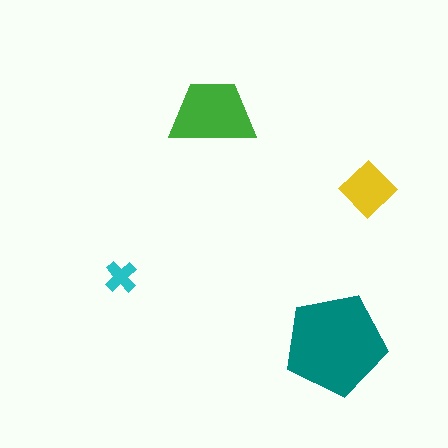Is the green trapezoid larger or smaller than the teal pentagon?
Smaller.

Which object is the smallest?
The cyan cross.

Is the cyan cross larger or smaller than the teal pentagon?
Smaller.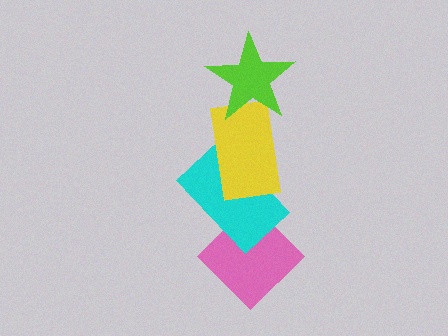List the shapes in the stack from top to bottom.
From top to bottom: the lime star, the yellow rectangle, the cyan rectangle, the pink diamond.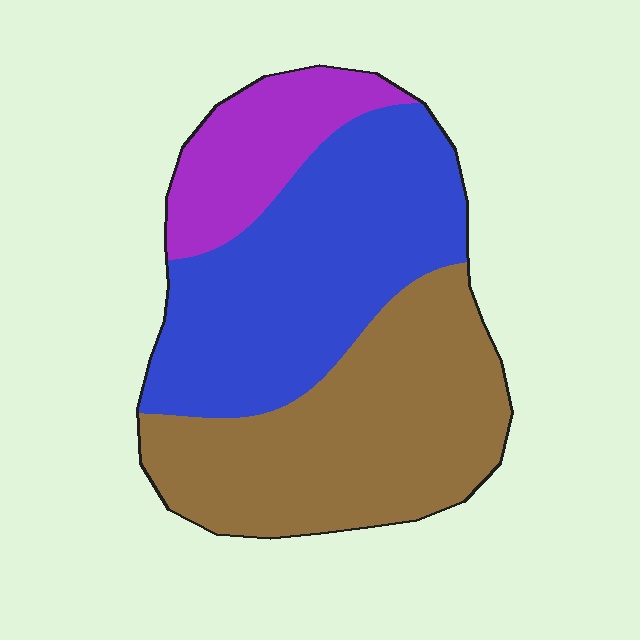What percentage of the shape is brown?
Brown covers about 40% of the shape.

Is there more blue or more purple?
Blue.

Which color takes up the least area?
Purple, at roughly 15%.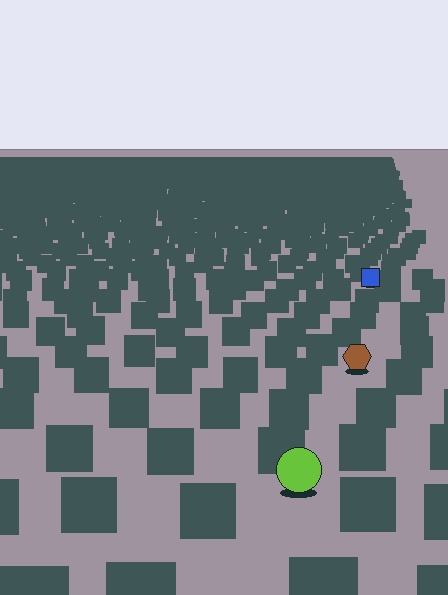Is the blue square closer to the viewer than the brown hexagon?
No. The brown hexagon is closer — you can tell from the texture gradient: the ground texture is coarser near it.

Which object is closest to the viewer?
The lime circle is closest. The texture marks near it are larger and more spread out.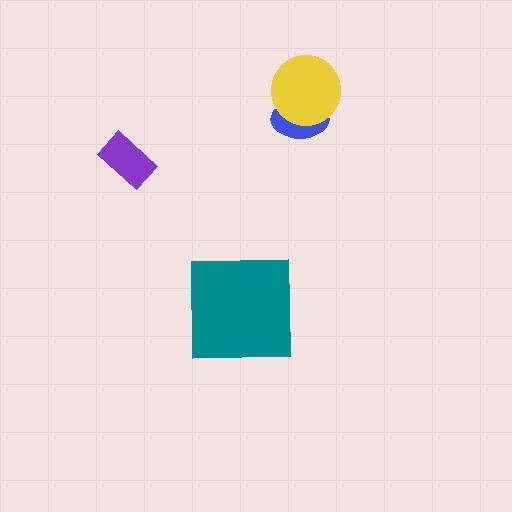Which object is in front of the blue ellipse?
The yellow circle is in front of the blue ellipse.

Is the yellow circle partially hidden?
No, no other shape covers it.